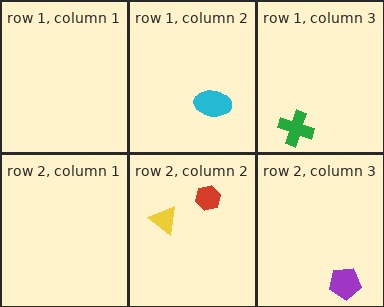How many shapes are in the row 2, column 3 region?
1.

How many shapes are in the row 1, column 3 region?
1.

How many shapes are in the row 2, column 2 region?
2.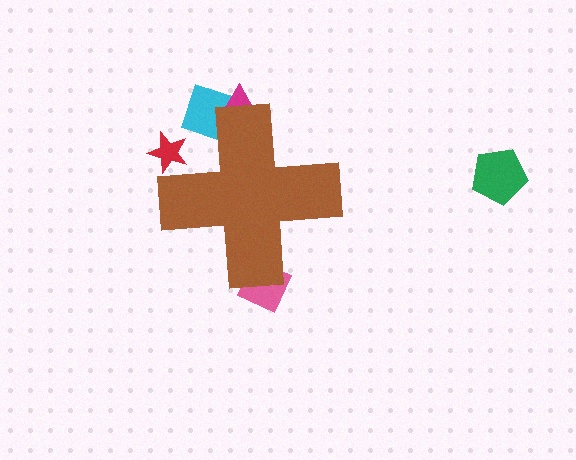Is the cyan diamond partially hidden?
Yes, the cyan diamond is partially hidden behind the brown cross.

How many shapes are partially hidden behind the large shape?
4 shapes are partially hidden.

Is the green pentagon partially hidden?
No, the green pentagon is fully visible.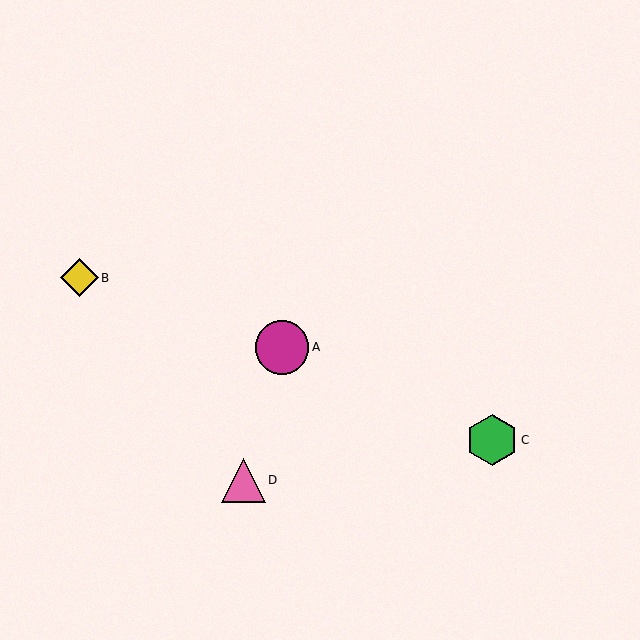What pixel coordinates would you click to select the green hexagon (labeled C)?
Click at (492, 440) to select the green hexagon C.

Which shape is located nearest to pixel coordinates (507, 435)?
The green hexagon (labeled C) at (492, 440) is nearest to that location.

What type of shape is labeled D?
Shape D is a pink triangle.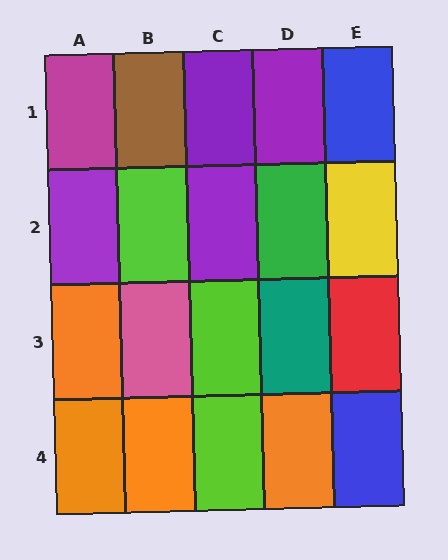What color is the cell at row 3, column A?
Orange.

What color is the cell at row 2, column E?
Yellow.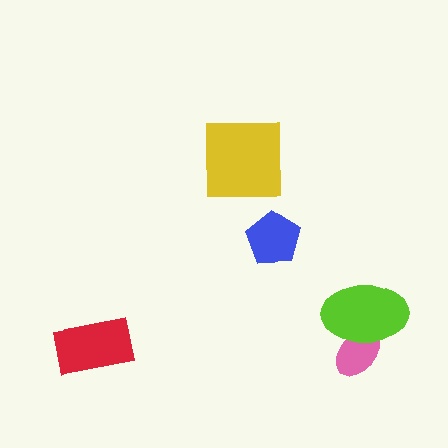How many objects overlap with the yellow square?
0 objects overlap with the yellow square.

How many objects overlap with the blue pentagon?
0 objects overlap with the blue pentagon.